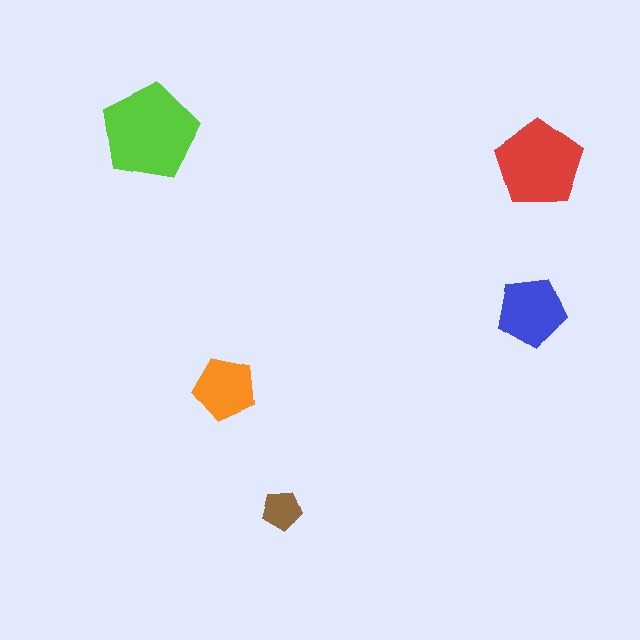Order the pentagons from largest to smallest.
the lime one, the red one, the blue one, the orange one, the brown one.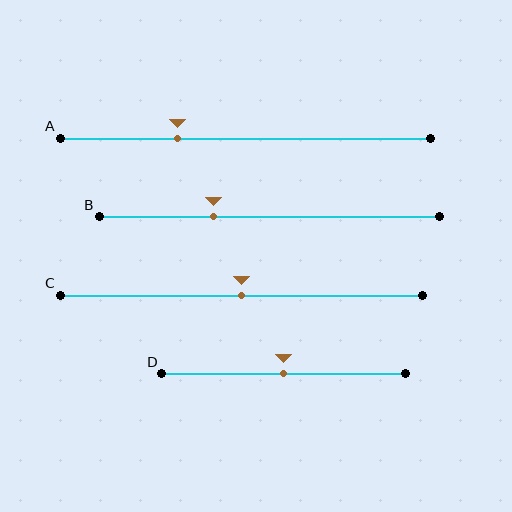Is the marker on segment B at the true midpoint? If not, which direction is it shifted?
No, the marker on segment B is shifted to the left by about 16% of the segment length.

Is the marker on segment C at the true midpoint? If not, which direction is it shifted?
Yes, the marker on segment C is at the true midpoint.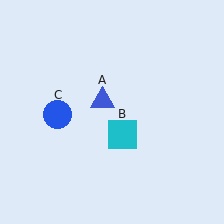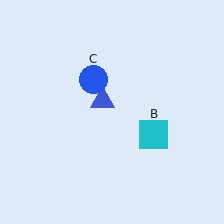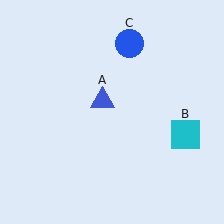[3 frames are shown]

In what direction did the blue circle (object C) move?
The blue circle (object C) moved up and to the right.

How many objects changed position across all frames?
2 objects changed position: cyan square (object B), blue circle (object C).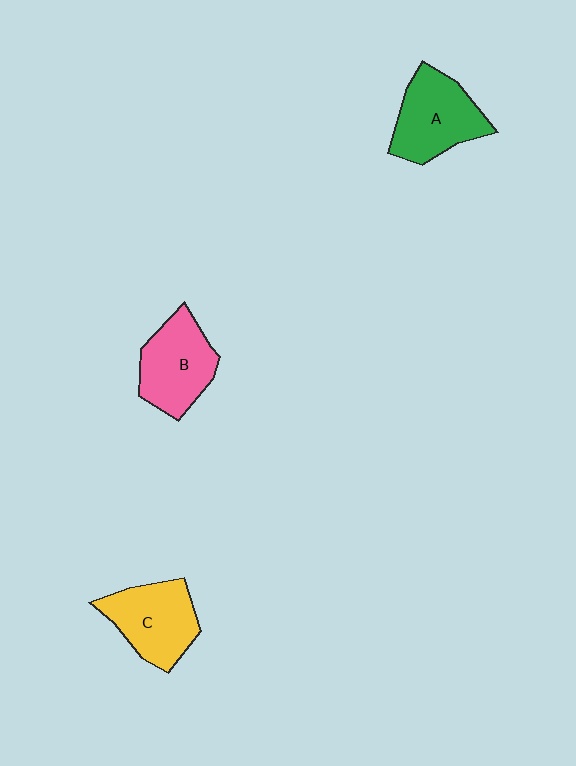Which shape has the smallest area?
Shape B (pink).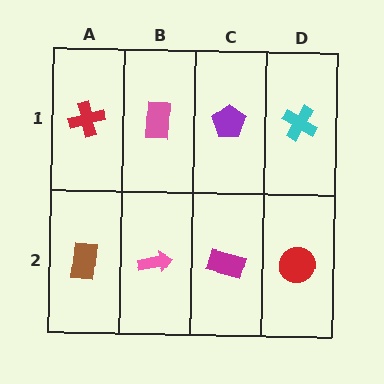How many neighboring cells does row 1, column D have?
2.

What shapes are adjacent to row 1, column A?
A brown rectangle (row 2, column A), a pink rectangle (row 1, column B).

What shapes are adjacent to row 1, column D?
A red circle (row 2, column D), a purple pentagon (row 1, column C).